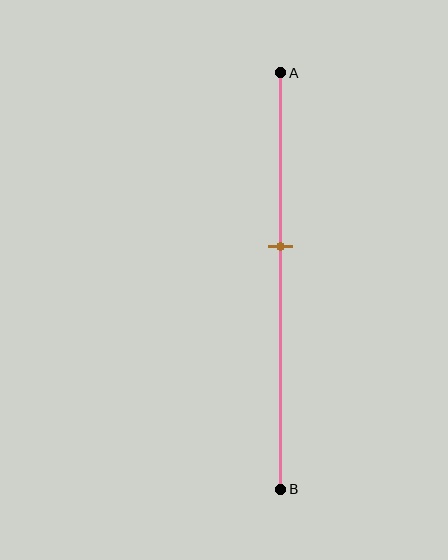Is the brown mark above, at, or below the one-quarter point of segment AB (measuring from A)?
The brown mark is below the one-quarter point of segment AB.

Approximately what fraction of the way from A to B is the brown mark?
The brown mark is approximately 40% of the way from A to B.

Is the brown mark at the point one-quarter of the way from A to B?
No, the mark is at about 40% from A, not at the 25% one-quarter point.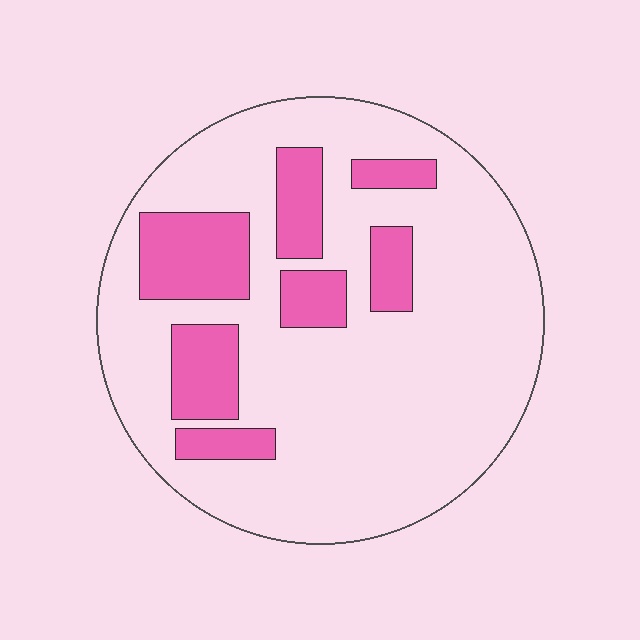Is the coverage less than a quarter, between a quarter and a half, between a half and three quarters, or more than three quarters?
Less than a quarter.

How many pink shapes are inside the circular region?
7.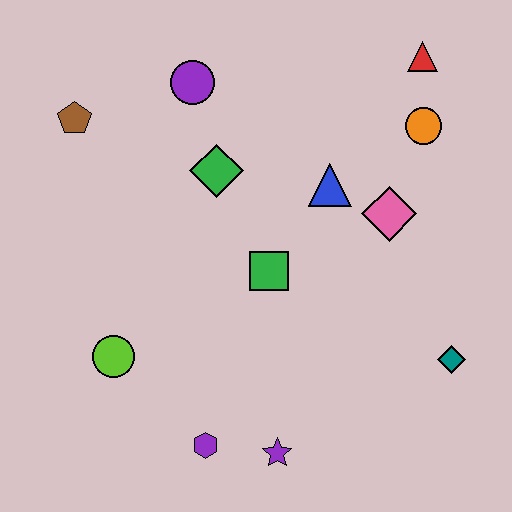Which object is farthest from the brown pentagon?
The teal diamond is farthest from the brown pentagon.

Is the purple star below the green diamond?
Yes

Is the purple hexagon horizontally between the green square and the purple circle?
Yes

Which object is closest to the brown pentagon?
The purple circle is closest to the brown pentagon.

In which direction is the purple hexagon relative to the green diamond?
The purple hexagon is below the green diamond.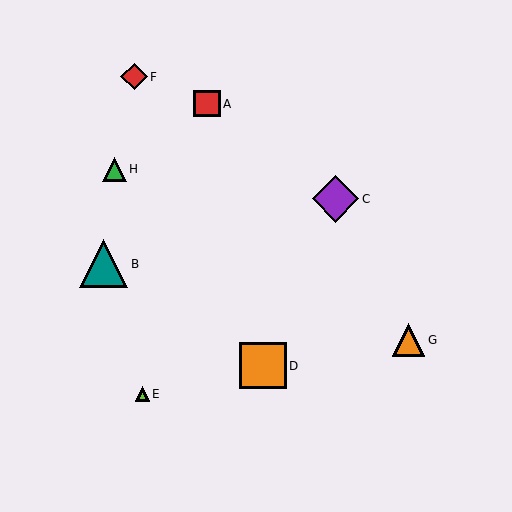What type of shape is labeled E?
Shape E is a lime triangle.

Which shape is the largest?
The teal triangle (labeled B) is the largest.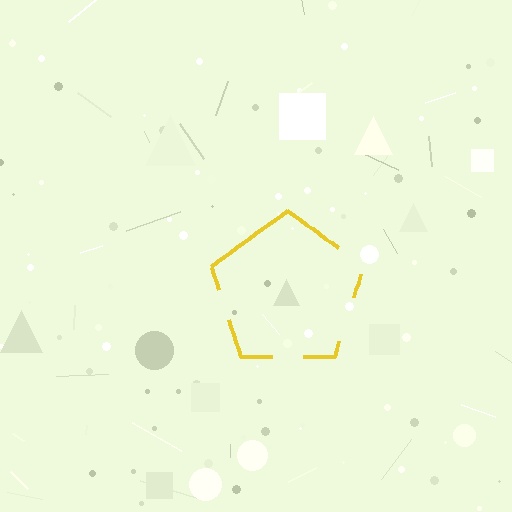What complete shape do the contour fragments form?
The contour fragments form a pentagon.